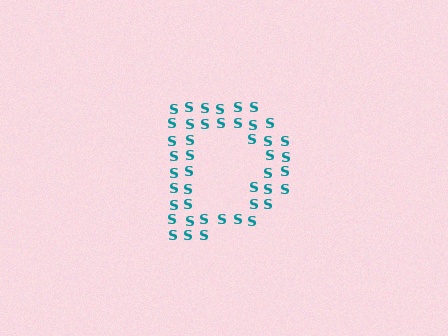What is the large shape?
The large shape is the letter D.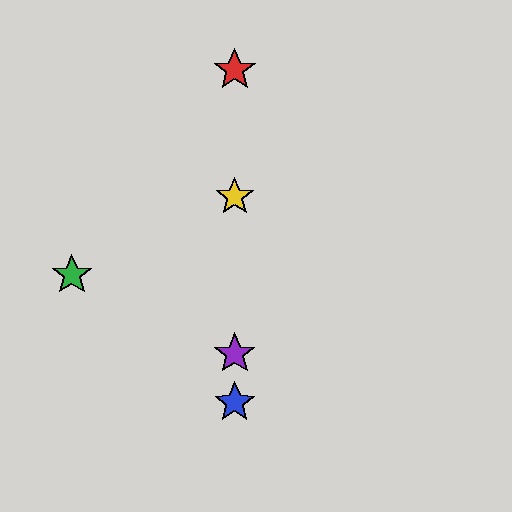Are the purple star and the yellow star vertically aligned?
Yes, both are at x≈235.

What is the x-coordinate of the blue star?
The blue star is at x≈235.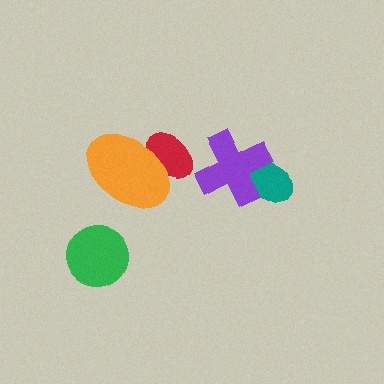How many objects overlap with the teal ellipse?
1 object overlaps with the teal ellipse.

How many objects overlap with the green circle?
0 objects overlap with the green circle.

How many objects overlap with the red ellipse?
1 object overlaps with the red ellipse.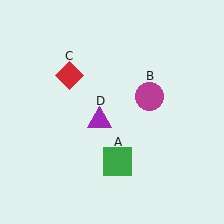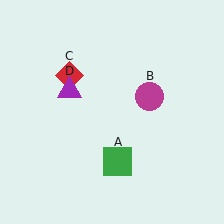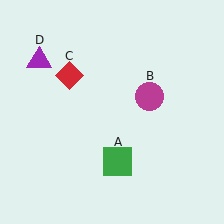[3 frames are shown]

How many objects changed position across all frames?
1 object changed position: purple triangle (object D).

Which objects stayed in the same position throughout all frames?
Green square (object A) and magenta circle (object B) and red diamond (object C) remained stationary.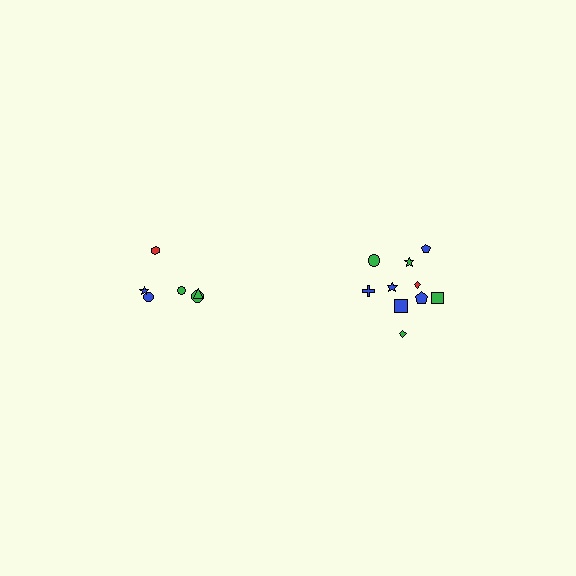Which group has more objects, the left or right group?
The right group.